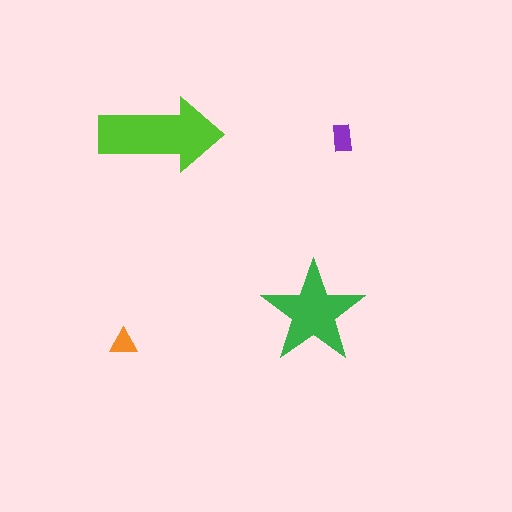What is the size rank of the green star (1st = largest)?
2nd.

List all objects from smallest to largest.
The orange triangle, the purple rectangle, the green star, the lime arrow.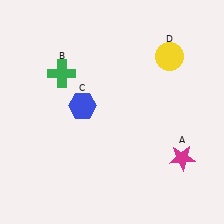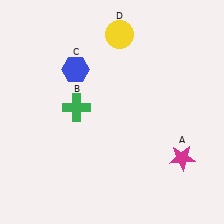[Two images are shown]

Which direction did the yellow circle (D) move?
The yellow circle (D) moved left.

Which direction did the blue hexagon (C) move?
The blue hexagon (C) moved up.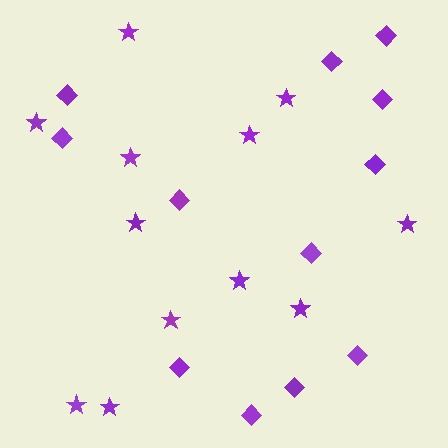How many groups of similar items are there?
There are 2 groups: one group of diamonds (12) and one group of stars (12).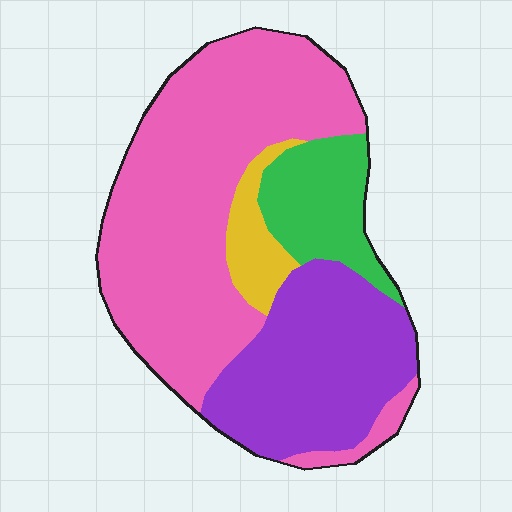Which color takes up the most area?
Pink, at roughly 55%.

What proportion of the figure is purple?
Purple covers about 30% of the figure.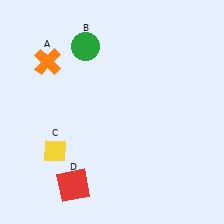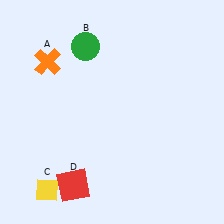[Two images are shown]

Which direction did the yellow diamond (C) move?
The yellow diamond (C) moved down.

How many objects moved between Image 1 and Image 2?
1 object moved between the two images.